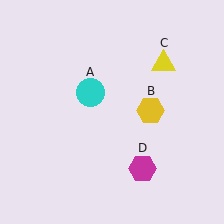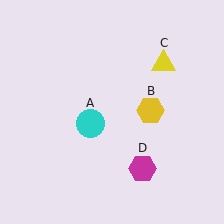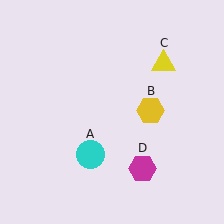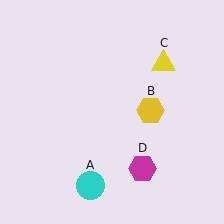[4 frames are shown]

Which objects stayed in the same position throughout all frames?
Yellow hexagon (object B) and yellow triangle (object C) and magenta hexagon (object D) remained stationary.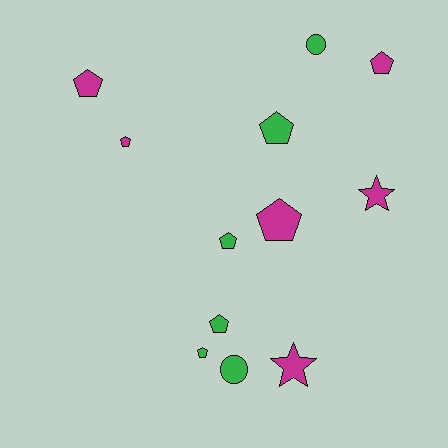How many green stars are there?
There are no green stars.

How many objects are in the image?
There are 12 objects.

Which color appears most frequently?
Magenta, with 6 objects.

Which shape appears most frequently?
Pentagon, with 8 objects.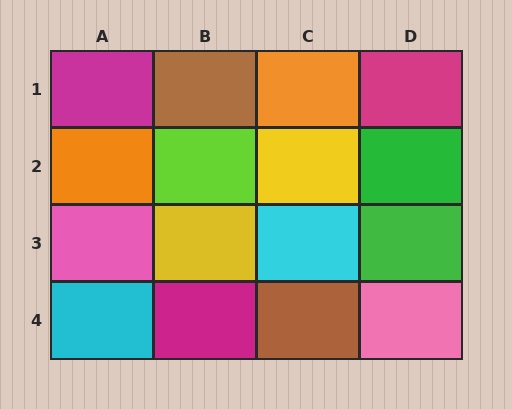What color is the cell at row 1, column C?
Orange.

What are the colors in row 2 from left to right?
Orange, lime, yellow, green.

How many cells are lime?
1 cell is lime.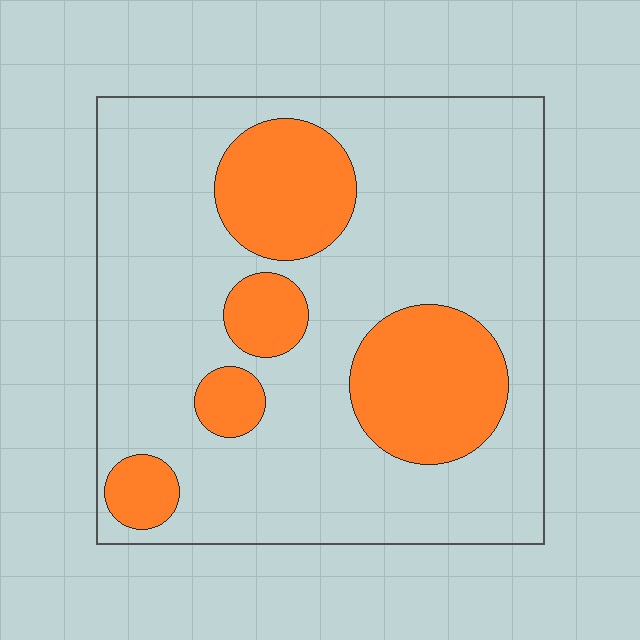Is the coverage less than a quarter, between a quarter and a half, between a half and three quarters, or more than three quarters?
Between a quarter and a half.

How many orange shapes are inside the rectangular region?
5.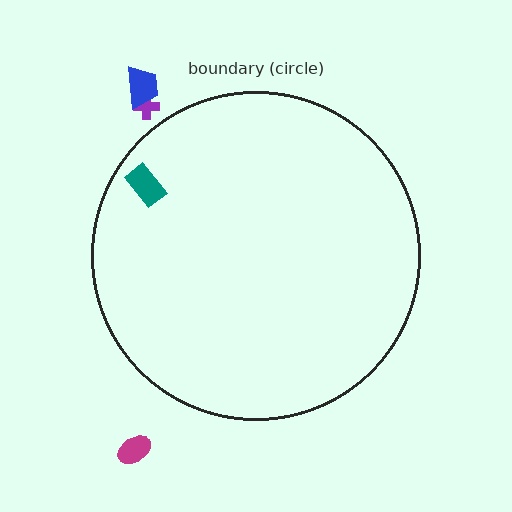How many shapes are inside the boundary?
1 inside, 3 outside.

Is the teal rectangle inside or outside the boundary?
Inside.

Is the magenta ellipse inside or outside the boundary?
Outside.